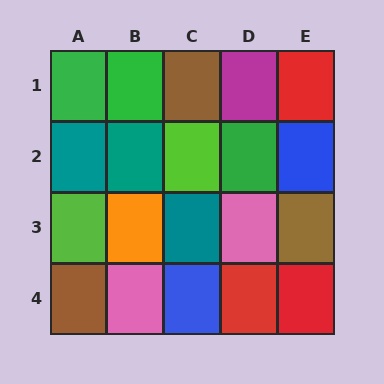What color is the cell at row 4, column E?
Red.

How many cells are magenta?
1 cell is magenta.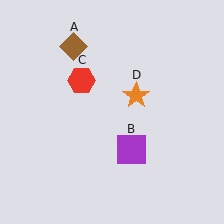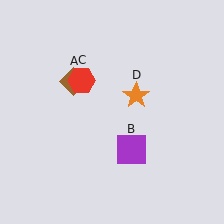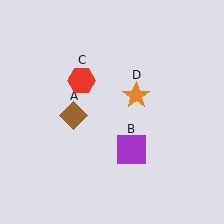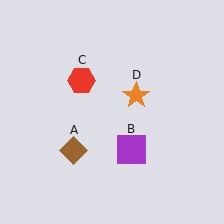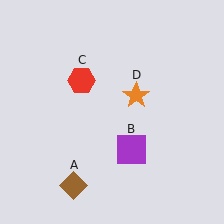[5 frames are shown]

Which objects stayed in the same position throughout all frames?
Purple square (object B) and red hexagon (object C) and orange star (object D) remained stationary.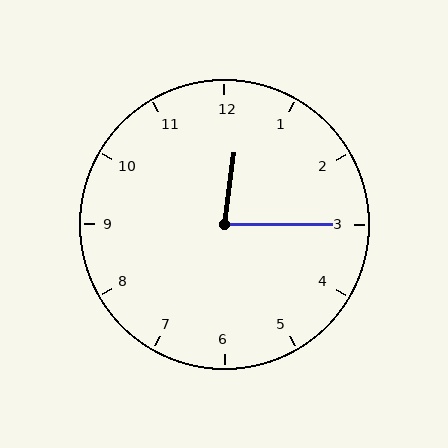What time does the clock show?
12:15.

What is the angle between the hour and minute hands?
Approximately 82 degrees.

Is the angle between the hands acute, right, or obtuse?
It is acute.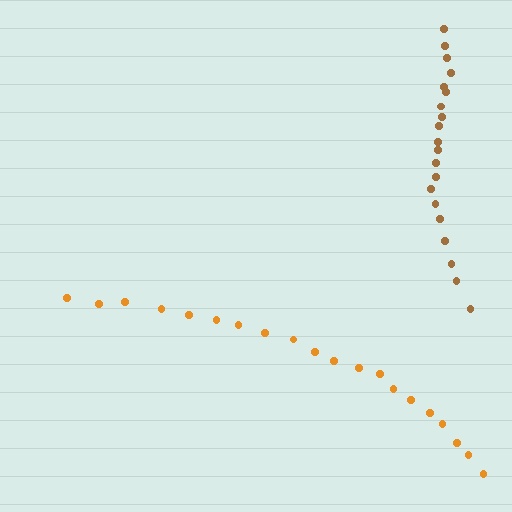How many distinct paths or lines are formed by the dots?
There are 2 distinct paths.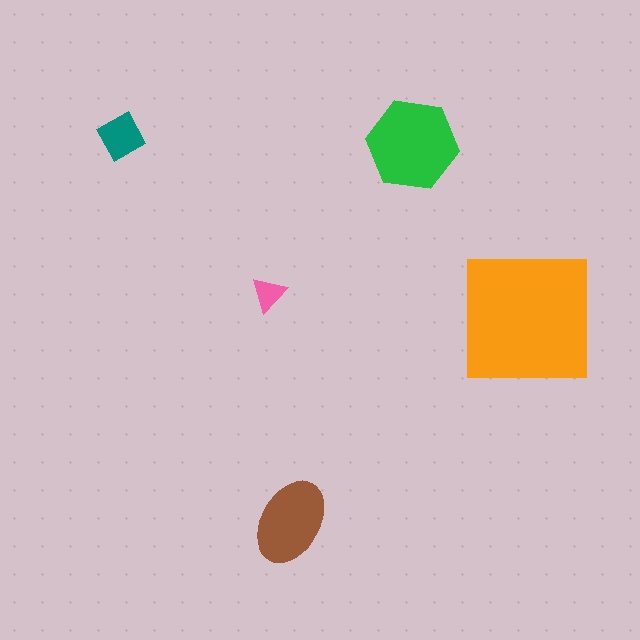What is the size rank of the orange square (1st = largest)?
1st.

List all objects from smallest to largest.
The pink triangle, the teal diamond, the brown ellipse, the green hexagon, the orange square.